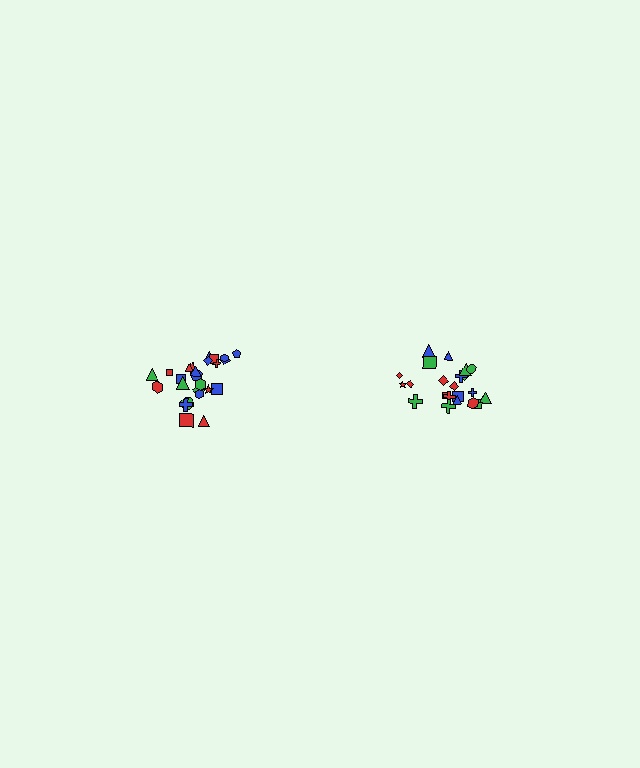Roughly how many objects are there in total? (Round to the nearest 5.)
Roughly 45 objects in total.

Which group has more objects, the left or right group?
The left group.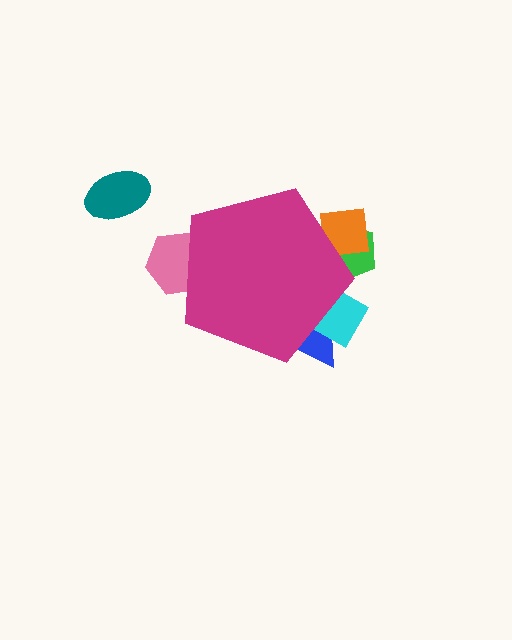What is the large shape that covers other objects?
A magenta pentagon.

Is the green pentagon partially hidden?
Yes, the green pentagon is partially hidden behind the magenta pentagon.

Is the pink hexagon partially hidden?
Yes, the pink hexagon is partially hidden behind the magenta pentagon.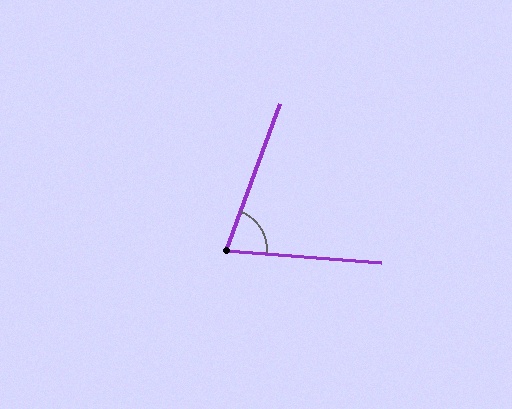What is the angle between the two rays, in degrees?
Approximately 74 degrees.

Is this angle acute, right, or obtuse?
It is acute.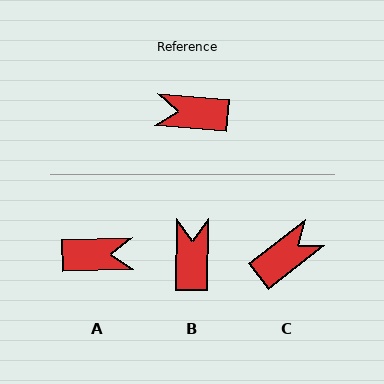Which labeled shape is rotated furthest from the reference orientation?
A, about 173 degrees away.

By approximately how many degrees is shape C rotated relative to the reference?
Approximately 138 degrees clockwise.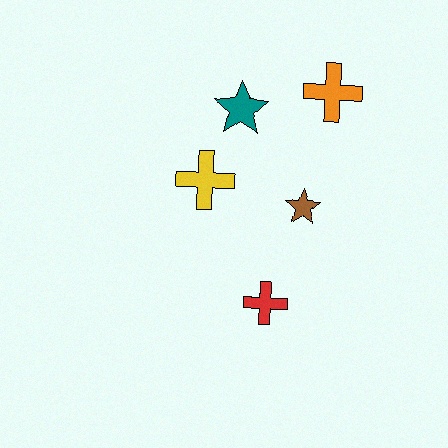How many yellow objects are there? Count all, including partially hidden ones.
There is 1 yellow object.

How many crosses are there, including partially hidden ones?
There are 3 crosses.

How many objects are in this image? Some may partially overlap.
There are 5 objects.